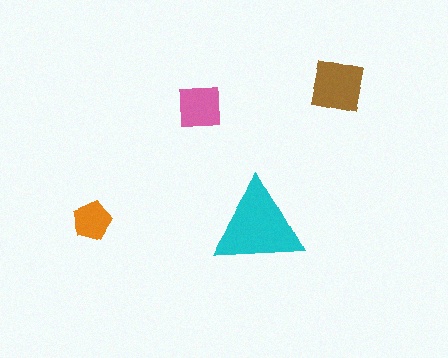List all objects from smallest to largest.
The orange pentagon, the pink square, the brown square, the cyan triangle.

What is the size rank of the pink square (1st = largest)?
3rd.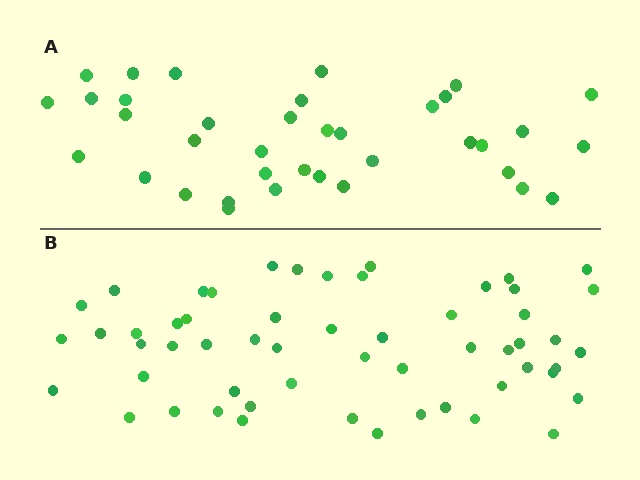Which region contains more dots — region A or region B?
Region B (the bottom region) has more dots.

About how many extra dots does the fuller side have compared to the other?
Region B has approximately 20 more dots than region A.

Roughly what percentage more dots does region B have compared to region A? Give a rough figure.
About 50% more.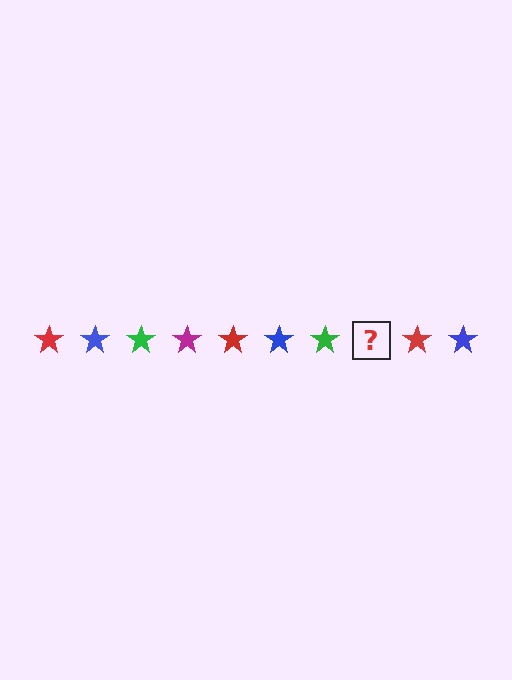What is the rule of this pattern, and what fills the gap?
The rule is that the pattern cycles through red, blue, green, magenta stars. The gap should be filled with a magenta star.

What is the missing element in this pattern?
The missing element is a magenta star.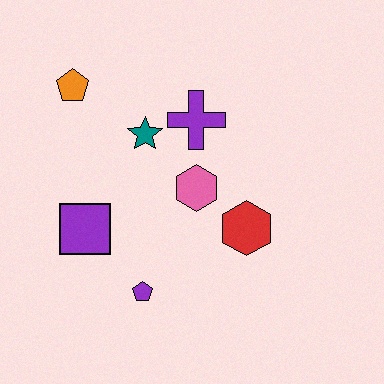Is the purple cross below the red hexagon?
No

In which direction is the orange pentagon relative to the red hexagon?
The orange pentagon is to the left of the red hexagon.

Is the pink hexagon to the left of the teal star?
No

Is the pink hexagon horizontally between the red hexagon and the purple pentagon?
Yes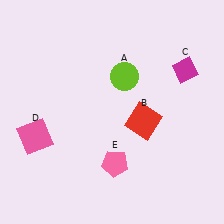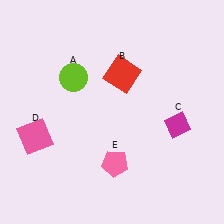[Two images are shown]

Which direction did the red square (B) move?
The red square (B) moved up.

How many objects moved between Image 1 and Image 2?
3 objects moved between the two images.